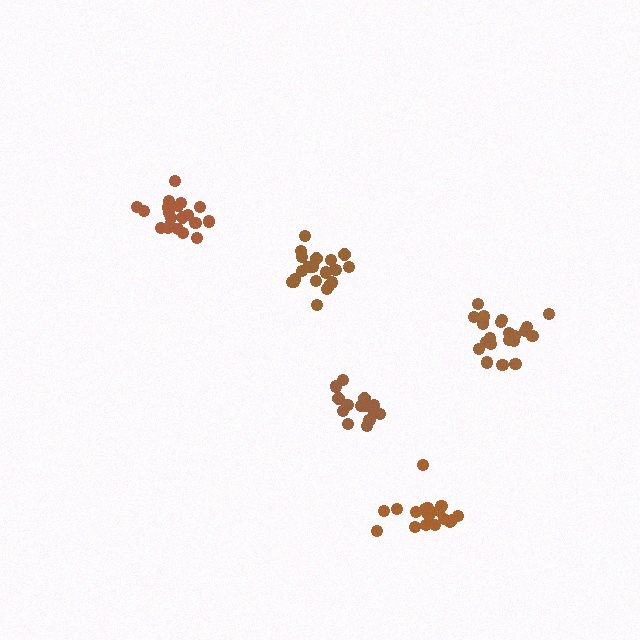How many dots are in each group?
Group 1: 21 dots, Group 2: 21 dots, Group 3: 15 dots, Group 4: 20 dots, Group 5: 20 dots (97 total).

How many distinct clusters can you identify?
There are 5 distinct clusters.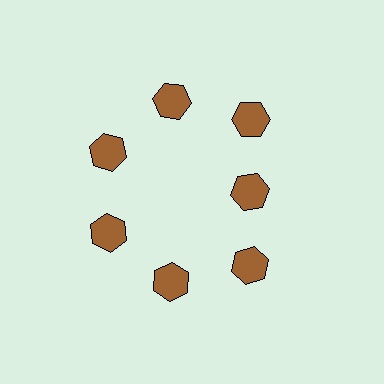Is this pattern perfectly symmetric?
No. The 7 brown hexagons are arranged in a ring, but one element near the 3 o'clock position is pulled inward toward the center, breaking the 7-fold rotational symmetry.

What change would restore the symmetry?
The symmetry would be restored by moving it outward, back onto the ring so that all 7 hexagons sit at equal angles and equal distance from the center.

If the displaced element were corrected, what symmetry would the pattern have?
It would have 7-fold rotational symmetry — the pattern would map onto itself every 51 degrees.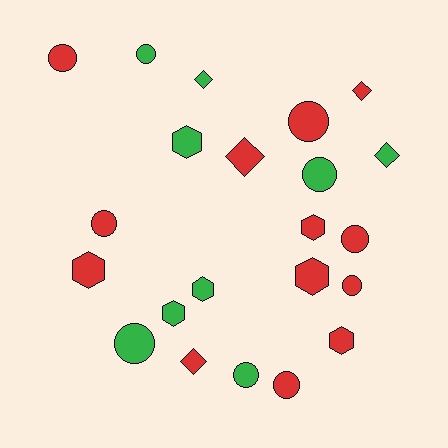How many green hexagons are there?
There are 3 green hexagons.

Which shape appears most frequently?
Circle, with 10 objects.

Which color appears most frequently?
Red, with 13 objects.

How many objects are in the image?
There are 22 objects.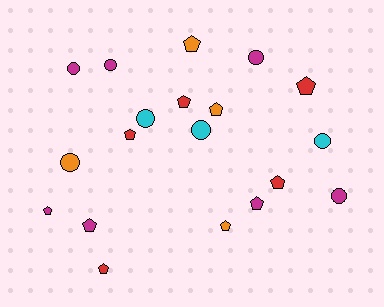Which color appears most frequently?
Magenta, with 7 objects.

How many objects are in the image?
There are 19 objects.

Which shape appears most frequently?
Pentagon, with 11 objects.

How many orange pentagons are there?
There are 3 orange pentagons.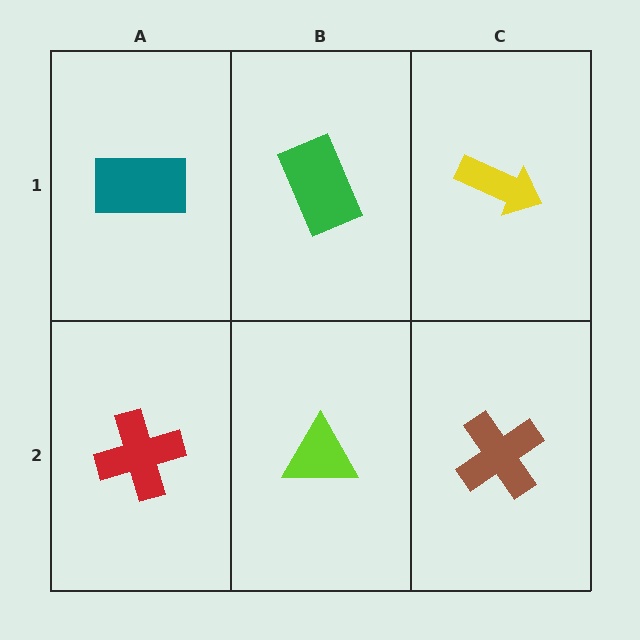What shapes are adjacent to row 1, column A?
A red cross (row 2, column A), a green rectangle (row 1, column B).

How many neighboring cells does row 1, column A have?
2.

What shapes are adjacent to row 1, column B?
A lime triangle (row 2, column B), a teal rectangle (row 1, column A), a yellow arrow (row 1, column C).